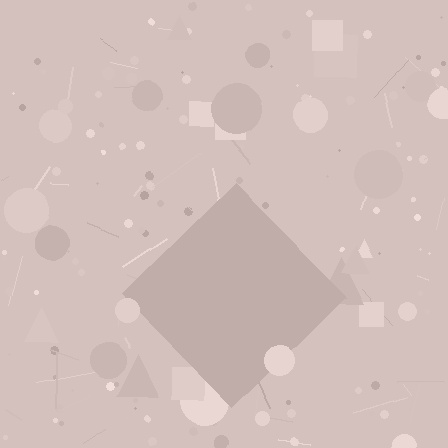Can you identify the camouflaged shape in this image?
The camouflaged shape is a diamond.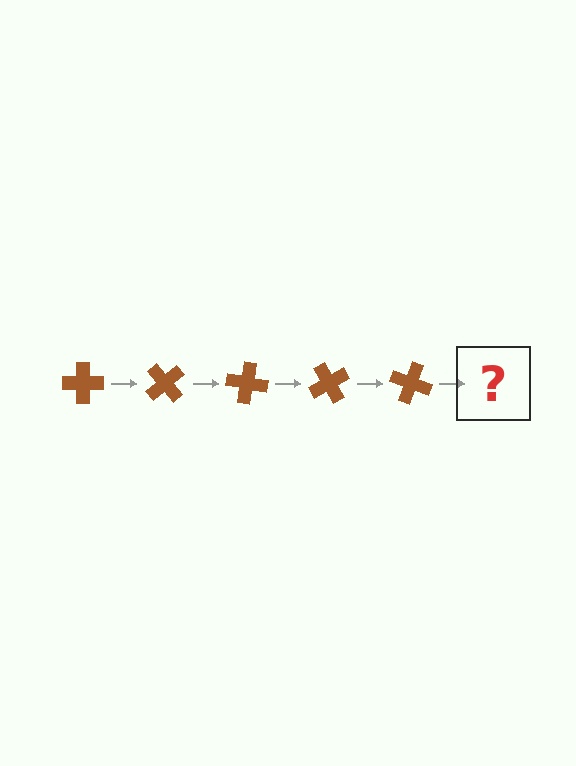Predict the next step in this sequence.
The next step is a brown cross rotated 250 degrees.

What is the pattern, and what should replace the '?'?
The pattern is that the cross rotates 50 degrees each step. The '?' should be a brown cross rotated 250 degrees.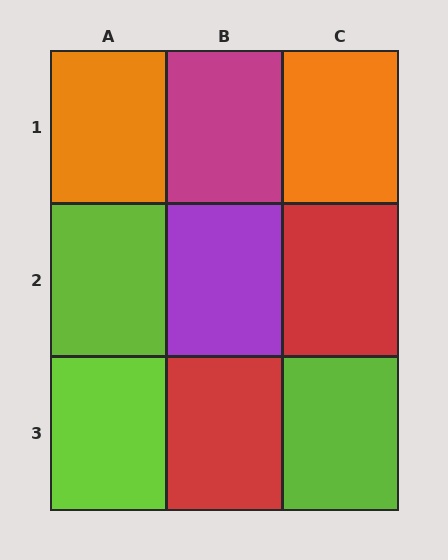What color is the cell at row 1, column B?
Magenta.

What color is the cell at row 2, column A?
Lime.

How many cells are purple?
1 cell is purple.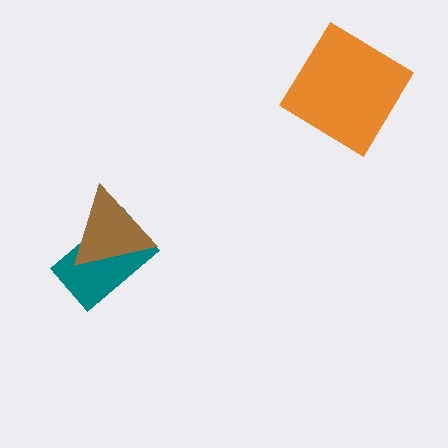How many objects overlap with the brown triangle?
1 object overlaps with the brown triangle.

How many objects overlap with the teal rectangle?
1 object overlaps with the teal rectangle.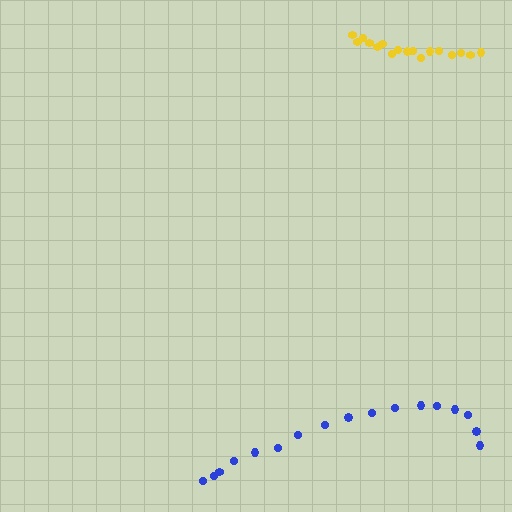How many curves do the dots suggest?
There are 2 distinct paths.